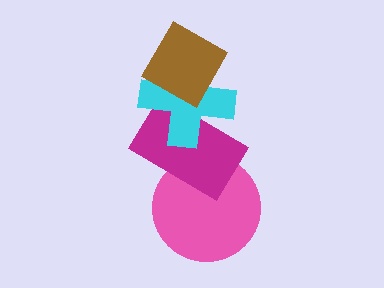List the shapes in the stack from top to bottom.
From top to bottom: the brown diamond, the cyan cross, the magenta rectangle, the pink circle.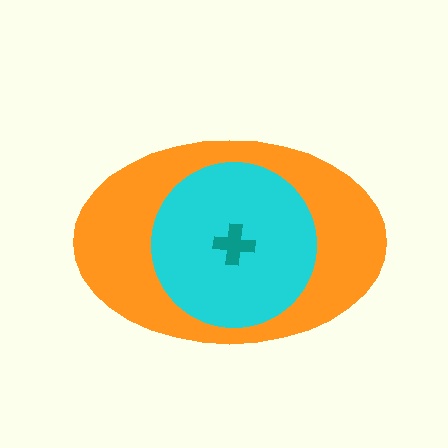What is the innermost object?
The teal cross.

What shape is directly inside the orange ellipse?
The cyan circle.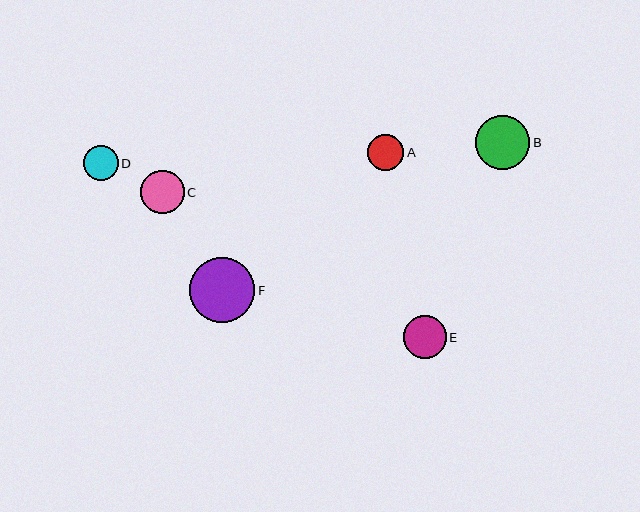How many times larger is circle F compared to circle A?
Circle F is approximately 1.8 times the size of circle A.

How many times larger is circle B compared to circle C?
Circle B is approximately 1.3 times the size of circle C.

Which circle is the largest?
Circle F is the largest with a size of approximately 65 pixels.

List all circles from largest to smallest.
From largest to smallest: F, B, C, E, A, D.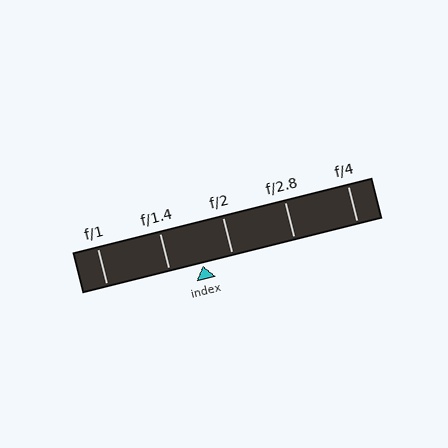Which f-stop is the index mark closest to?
The index mark is closest to f/2.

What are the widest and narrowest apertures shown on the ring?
The widest aperture shown is f/1 and the narrowest is f/4.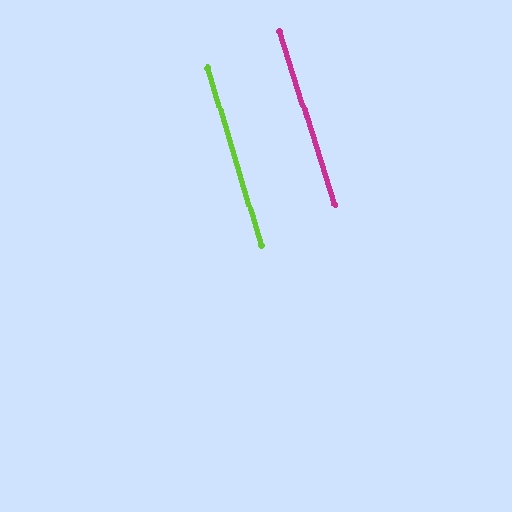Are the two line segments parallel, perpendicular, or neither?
Parallel — their directions differ by only 0.7°.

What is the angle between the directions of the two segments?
Approximately 1 degree.